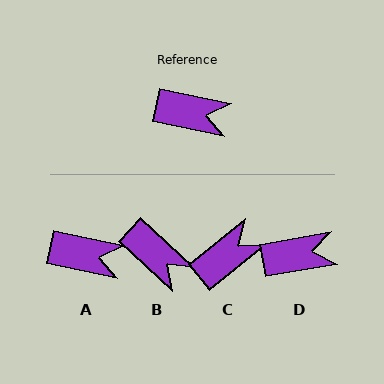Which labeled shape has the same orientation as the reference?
A.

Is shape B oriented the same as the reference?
No, it is off by about 31 degrees.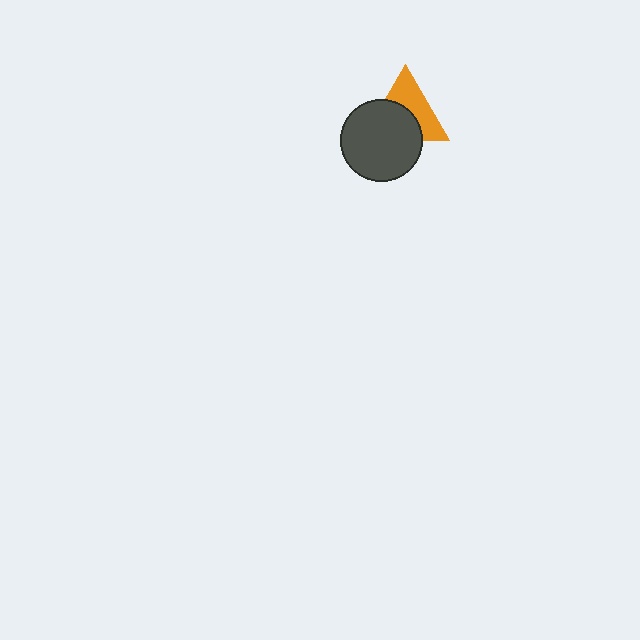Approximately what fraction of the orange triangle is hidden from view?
Roughly 50% of the orange triangle is hidden behind the dark gray circle.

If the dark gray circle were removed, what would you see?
You would see the complete orange triangle.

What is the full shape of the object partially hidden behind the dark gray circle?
The partially hidden object is an orange triangle.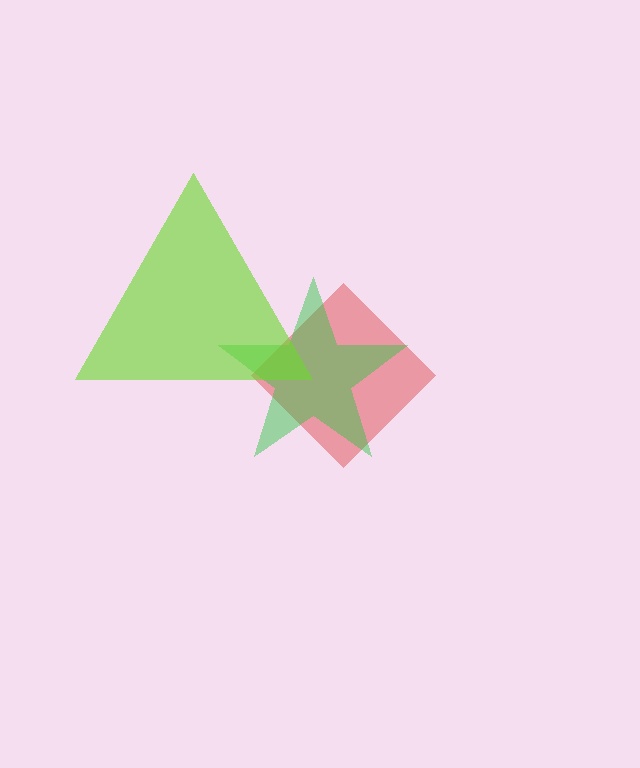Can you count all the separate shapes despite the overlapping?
Yes, there are 3 separate shapes.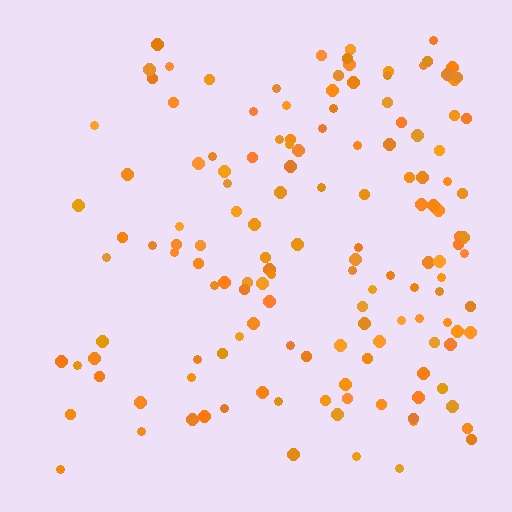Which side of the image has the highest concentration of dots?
The right.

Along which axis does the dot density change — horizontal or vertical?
Horizontal.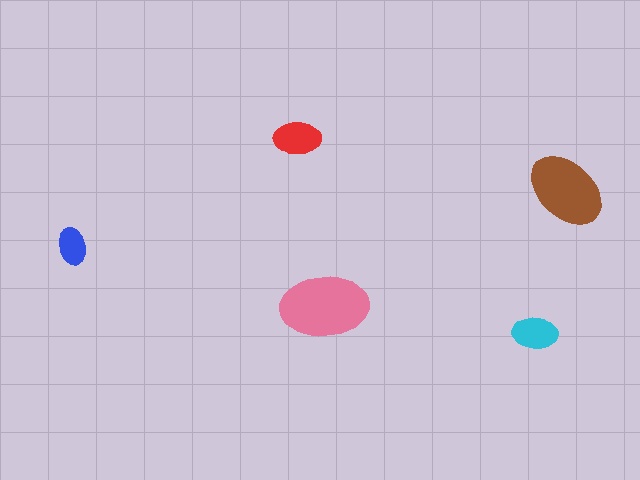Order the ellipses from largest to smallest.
the pink one, the brown one, the red one, the cyan one, the blue one.